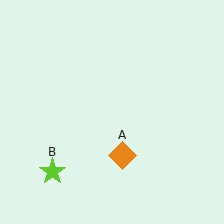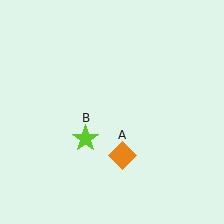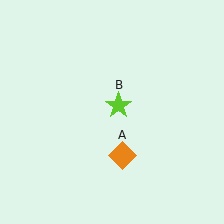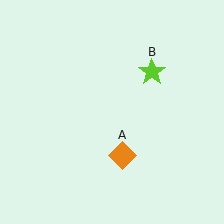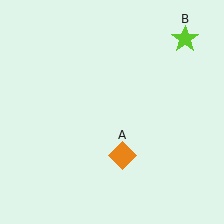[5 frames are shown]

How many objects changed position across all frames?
1 object changed position: lime star (object B).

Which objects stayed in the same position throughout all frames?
Orange diamond (object A) remained stationary.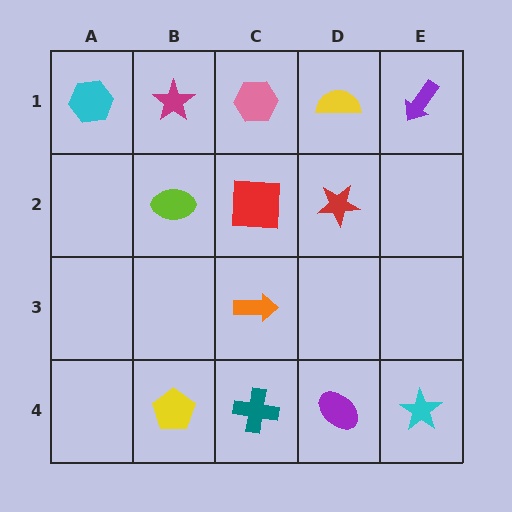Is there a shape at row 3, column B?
No, that cell is empty.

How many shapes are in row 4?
4 shapes.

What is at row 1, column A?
A cyan hexagon.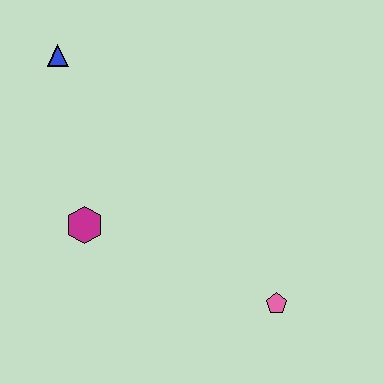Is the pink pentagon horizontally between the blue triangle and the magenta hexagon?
No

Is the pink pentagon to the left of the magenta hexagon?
No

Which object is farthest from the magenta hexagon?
The pink pentagon is farthest from the magenta hexagon.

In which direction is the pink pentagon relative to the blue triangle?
The pink pentagon is below the blue triangle.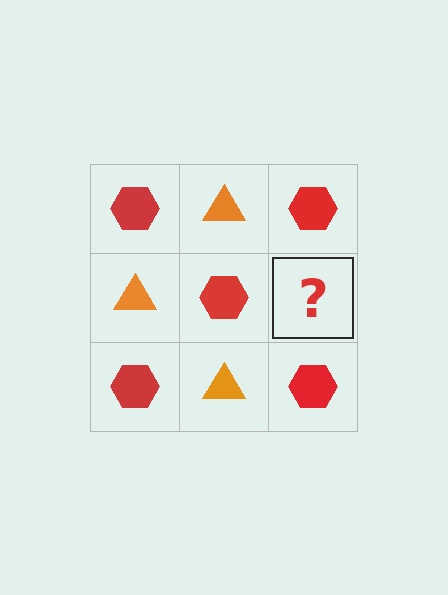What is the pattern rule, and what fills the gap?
The rule is that it alternates red hexagon and orange triangle in a checkerboard pattern. The gap should be filled with an orange triangle.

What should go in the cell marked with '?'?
The missing cell should contain an orange triangle.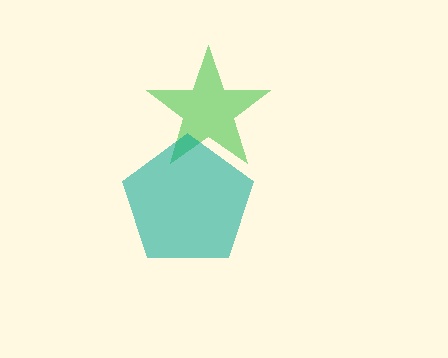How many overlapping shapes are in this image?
There are 2 overlapping shapes in the image.